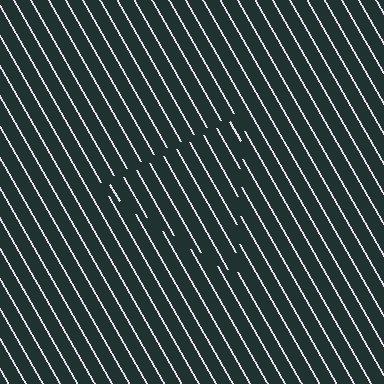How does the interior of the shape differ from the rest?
The interior of the shape contains the same grating, shifted by half a period — the contour is defined by the phase discontinuity where line-ends from the inner and outer gratings abut.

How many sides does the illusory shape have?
3 sides — the line-ends trace a triangle.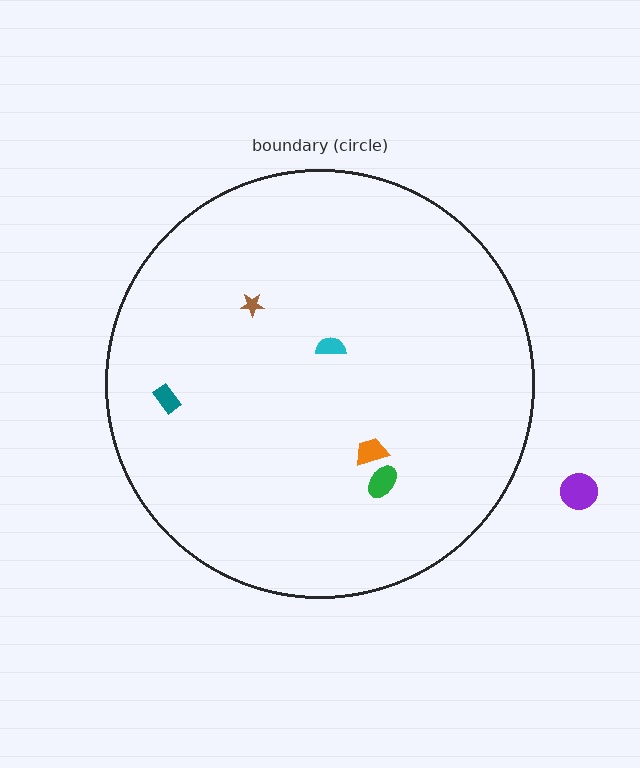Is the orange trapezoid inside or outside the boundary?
Inside.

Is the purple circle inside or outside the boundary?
Outside.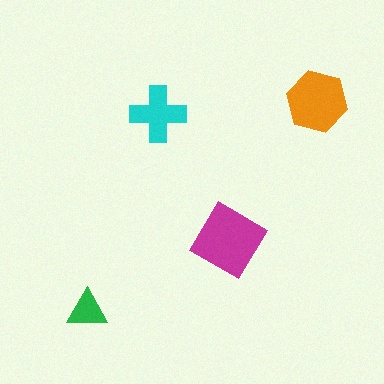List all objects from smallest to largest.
The green triangle, the cyan cross, the orange hexagon, the magenta diamond.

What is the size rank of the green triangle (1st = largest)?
4th.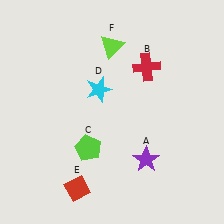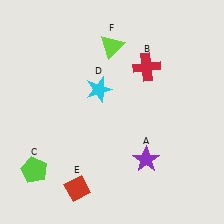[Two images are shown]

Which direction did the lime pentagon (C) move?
The lime pentagon (C) moved left.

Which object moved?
The lime pentagon (C) moved left.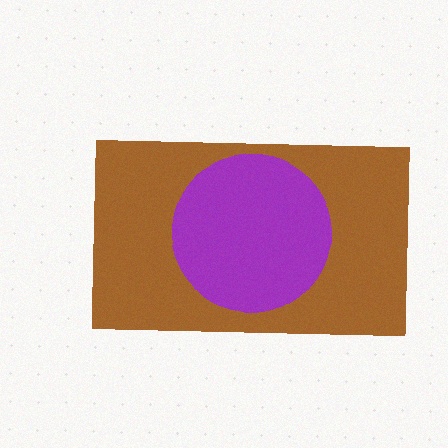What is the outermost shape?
The brown rectangle.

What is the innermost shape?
The purple circle.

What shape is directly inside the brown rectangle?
The purple circle.